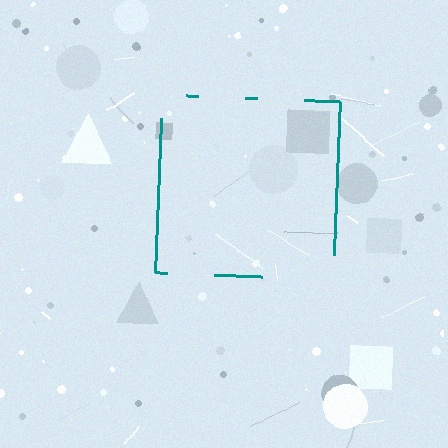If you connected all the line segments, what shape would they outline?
They would outline a square.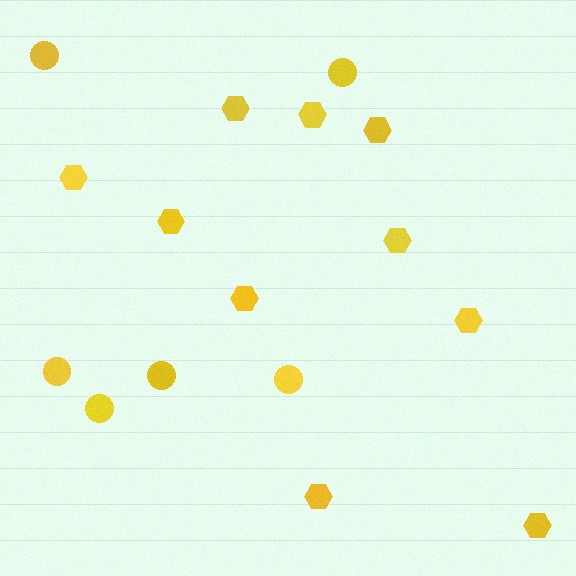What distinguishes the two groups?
There are 2 groups: one group of circles (6) and one group of hexagons (10).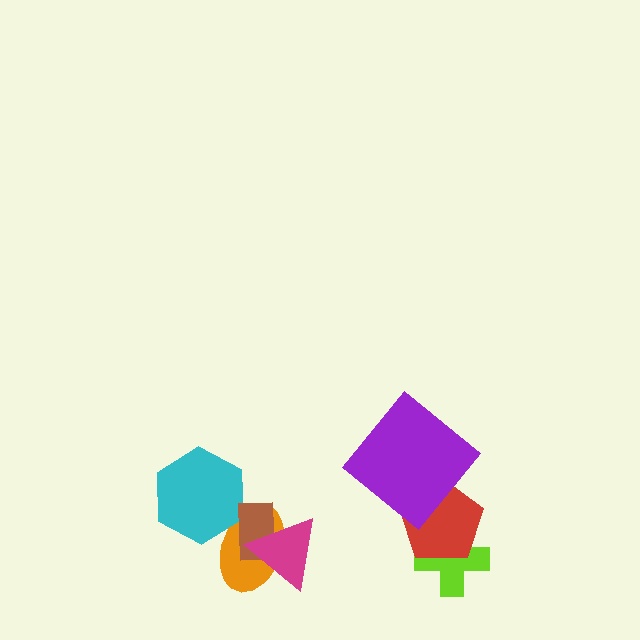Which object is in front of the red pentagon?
The purple diamond is in front of the red pentagon.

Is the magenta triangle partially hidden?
No, no other shape covers it.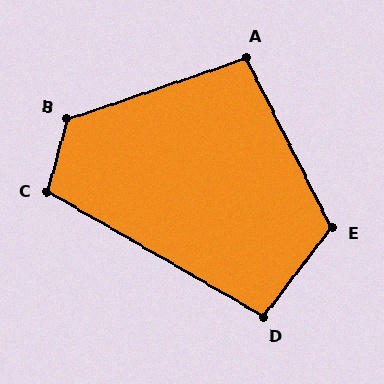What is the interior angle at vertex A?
Approximately 98 degrees (obtuse).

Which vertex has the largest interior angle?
B, at approximately 124 degrees.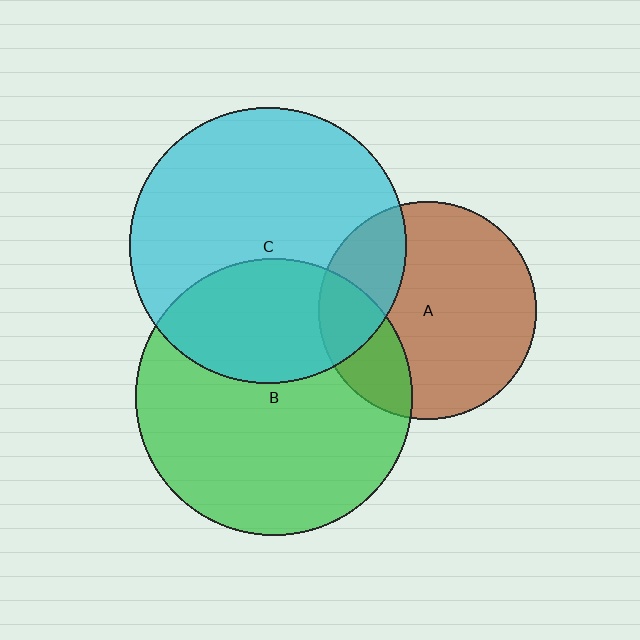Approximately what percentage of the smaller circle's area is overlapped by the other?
Approximately 35%.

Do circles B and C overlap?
Yes.